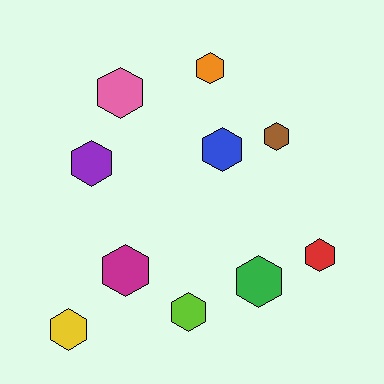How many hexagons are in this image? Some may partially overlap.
There are 10 hexagons.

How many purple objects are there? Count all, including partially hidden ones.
There is 1 purple object.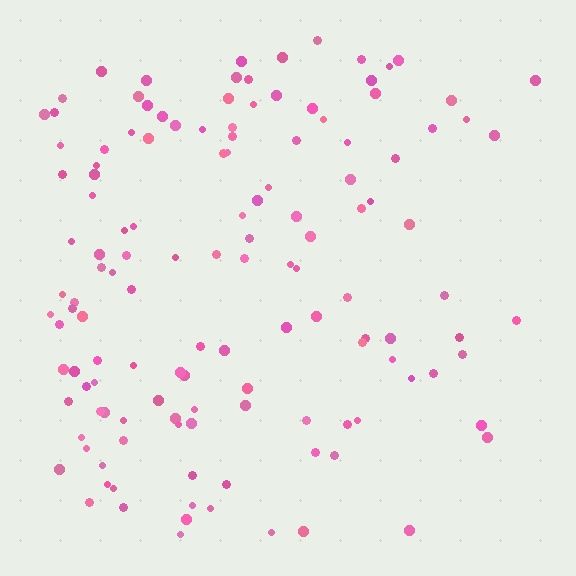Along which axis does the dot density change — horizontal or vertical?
Horizontal.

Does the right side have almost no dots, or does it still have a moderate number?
Still a moderate number, just noticeably fewer than the left.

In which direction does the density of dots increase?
From right to left, with the left side densest.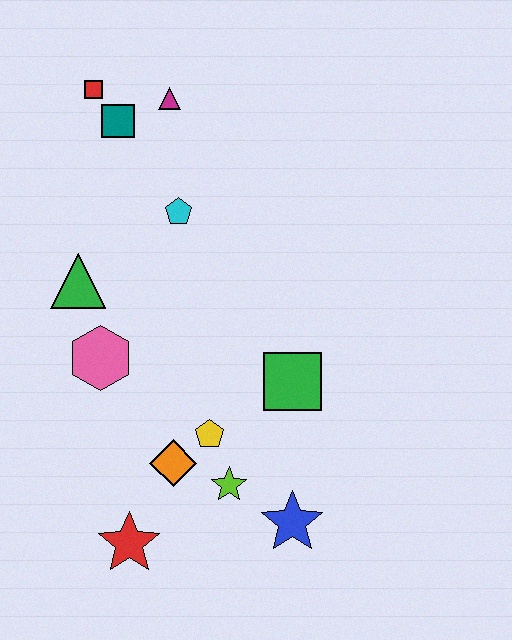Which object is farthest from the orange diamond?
The red square is farthest from the orange diamond.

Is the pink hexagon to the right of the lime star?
No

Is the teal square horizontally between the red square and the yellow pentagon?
Yes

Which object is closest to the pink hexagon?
The green triangle is closest to the pink hexagon.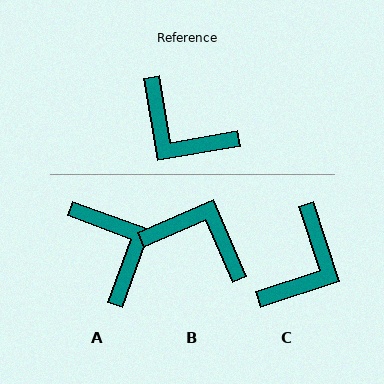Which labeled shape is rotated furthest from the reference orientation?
B, about 166 degrees away.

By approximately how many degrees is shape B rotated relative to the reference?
Approximately 166 degrees clockwise.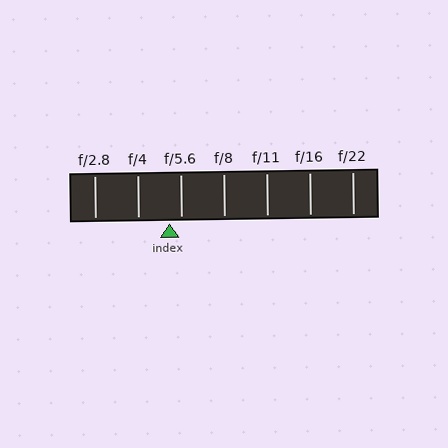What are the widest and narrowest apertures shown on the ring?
The widest aperture shown is f/2.8 and the narrowest is f/22.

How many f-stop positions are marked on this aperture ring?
There are 7 f-stop positions marked.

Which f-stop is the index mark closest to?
The index mark is closest to f/5.6.